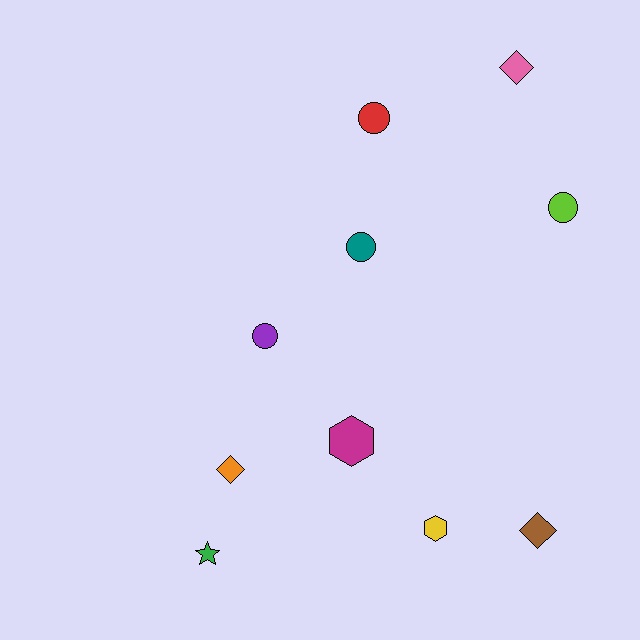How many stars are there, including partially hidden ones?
There is 1 star.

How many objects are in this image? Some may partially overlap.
There are 10 objects.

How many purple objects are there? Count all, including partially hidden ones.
There is 1 purple object.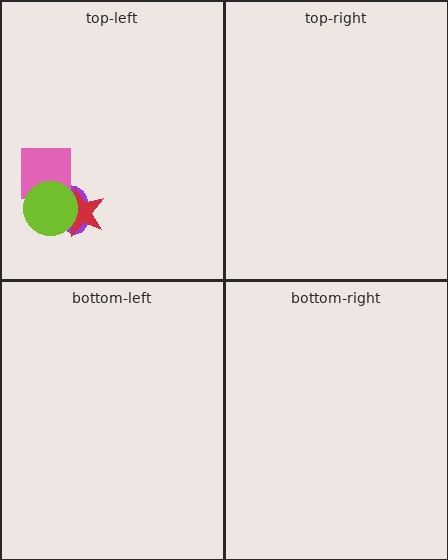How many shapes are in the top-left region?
4.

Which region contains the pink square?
The top-left region.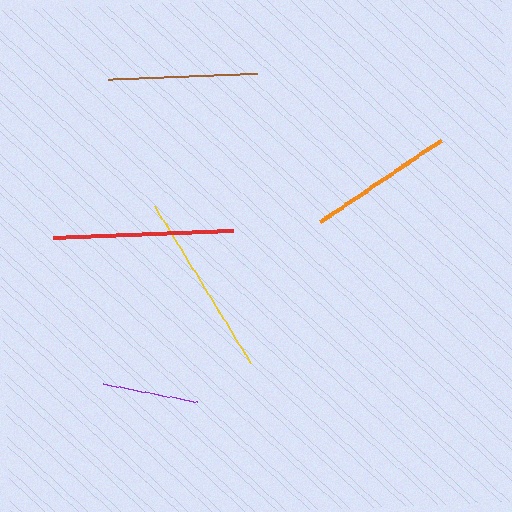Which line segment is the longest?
The yellow line is the longest at approximately 184 pixels.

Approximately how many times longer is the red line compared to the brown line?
The red line is approximately 1.2 times the length of the brown line.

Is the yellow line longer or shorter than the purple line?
The yellow line is longer than the purple line.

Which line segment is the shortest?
The purple line is the shortest at approximately 96 pixels.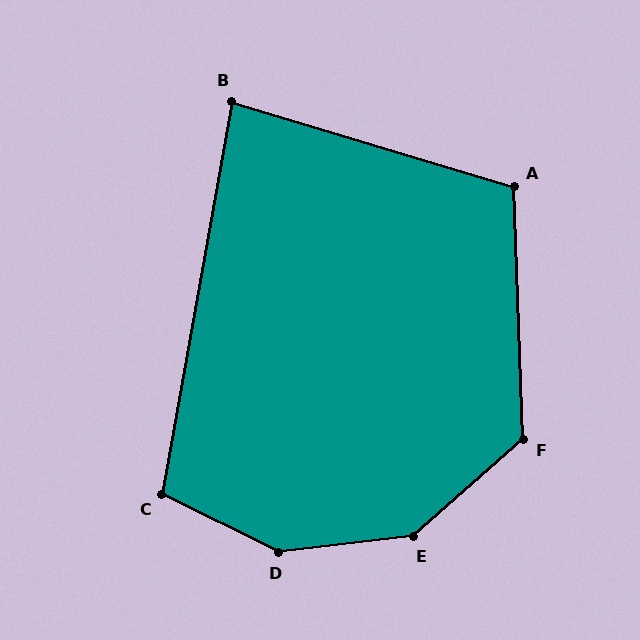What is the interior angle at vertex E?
Approximately 145 degrees (obtuse).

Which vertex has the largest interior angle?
D, at approximately 147 degrees.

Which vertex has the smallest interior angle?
B, at approximately 83 degrees.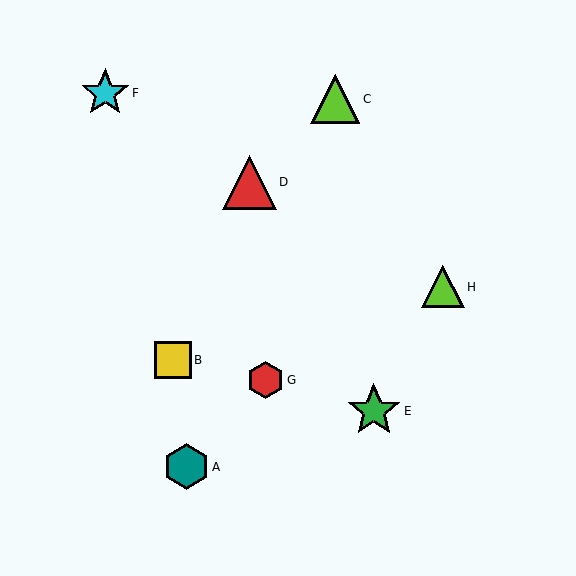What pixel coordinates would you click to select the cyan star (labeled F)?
Click at (105, 93) to select the cyan star F.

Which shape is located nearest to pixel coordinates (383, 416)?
The green star (labeled E) at (374, 411) is nearest to that location.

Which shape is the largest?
The red triangle (labeled D) is the largest.